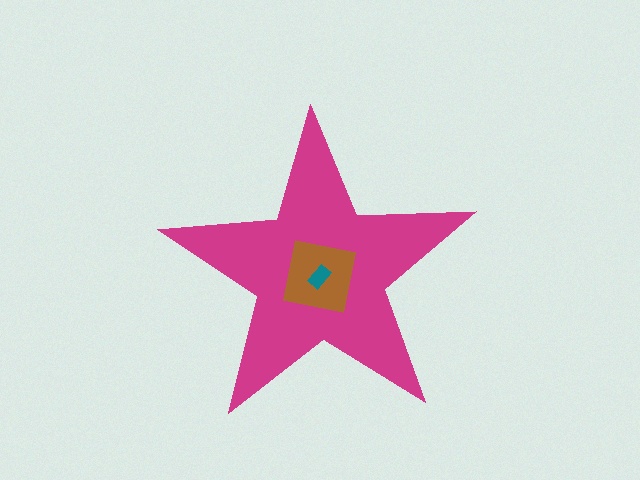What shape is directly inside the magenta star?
The brown square.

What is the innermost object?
The teal rectangle.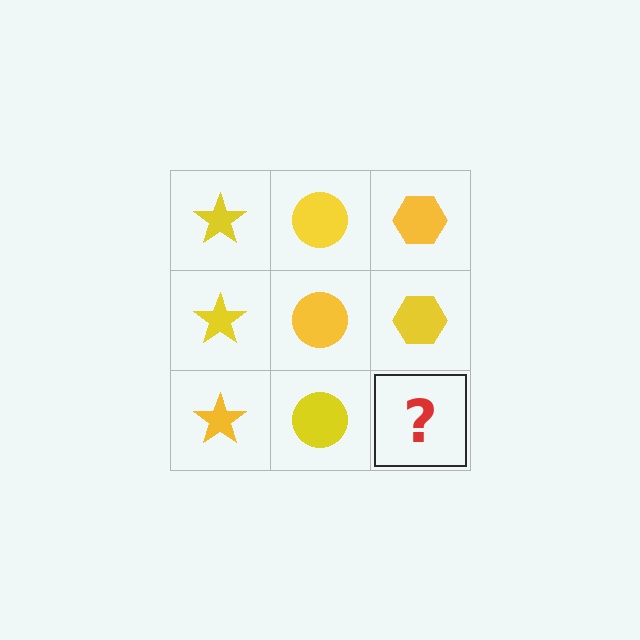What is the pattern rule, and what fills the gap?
The rule is that each column has a consistent shape. The gap should be filled with a yellow hexagon.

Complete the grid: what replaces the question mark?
The question mark should be replaced with a yellow hexagon.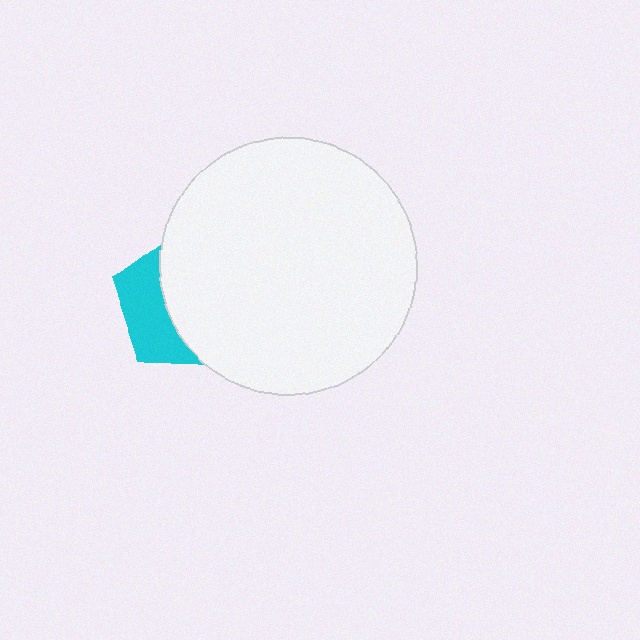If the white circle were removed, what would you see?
You would see the complete cyan pentagon.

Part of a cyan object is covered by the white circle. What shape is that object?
It is a pentagon.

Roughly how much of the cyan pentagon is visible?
A small part of it is visible (roughly 37%).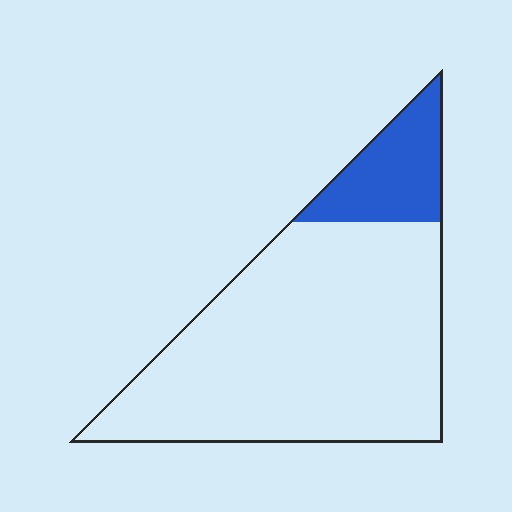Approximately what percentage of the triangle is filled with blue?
Approximately 15%.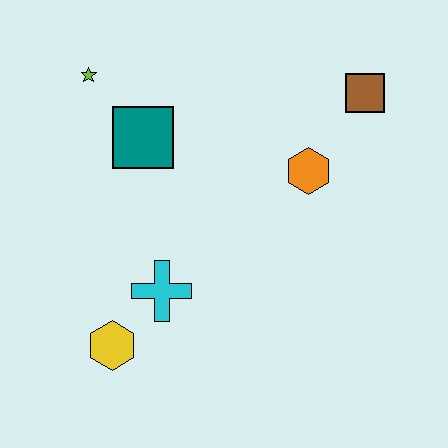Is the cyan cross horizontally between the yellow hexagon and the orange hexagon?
Yes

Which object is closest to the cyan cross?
The yellow hexagon is closest to the cyan cross.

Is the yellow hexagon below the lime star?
Yes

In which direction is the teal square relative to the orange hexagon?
The teal square is to the left of the orange hexagon.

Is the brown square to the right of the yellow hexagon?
Yes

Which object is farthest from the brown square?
The yellow hexagon is farthest from the brown square.